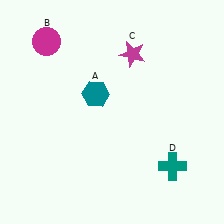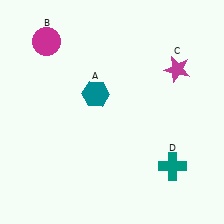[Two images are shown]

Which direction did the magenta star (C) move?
The magenta star (C) moved right.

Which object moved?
The magenta star (C) moved right.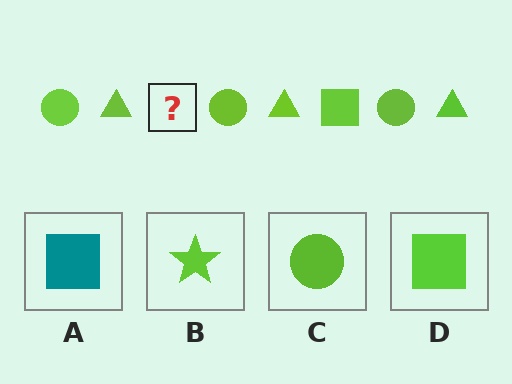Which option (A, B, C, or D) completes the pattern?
D.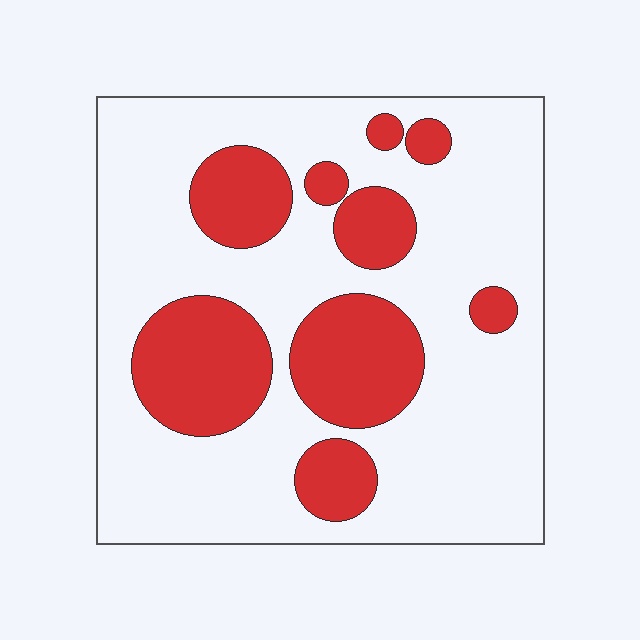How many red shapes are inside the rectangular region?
9.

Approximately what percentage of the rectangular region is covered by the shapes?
Approximately 30%.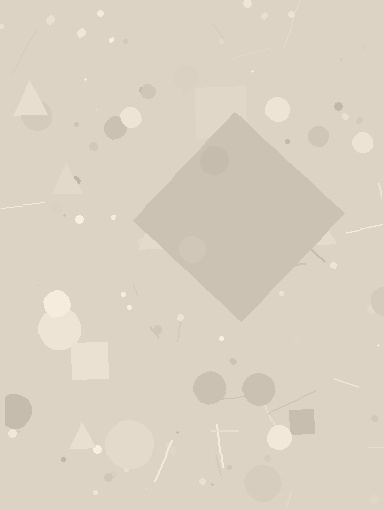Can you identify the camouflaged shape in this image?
The camouflaged shape is a diamond.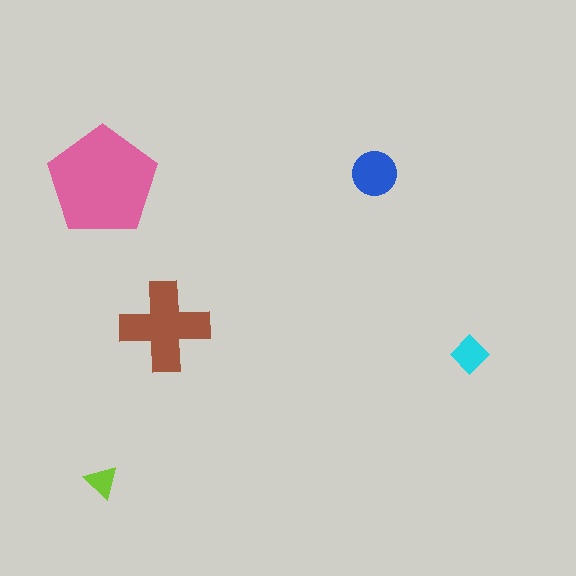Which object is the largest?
The pink pentagon.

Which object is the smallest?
The lime triangle.